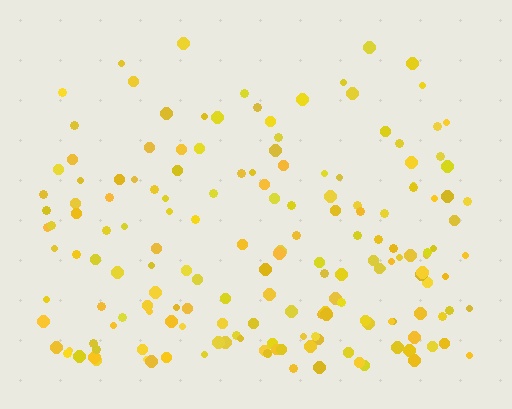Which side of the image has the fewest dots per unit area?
The top.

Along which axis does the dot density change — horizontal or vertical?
Vertical.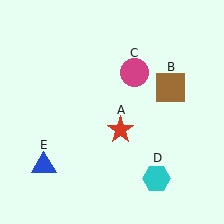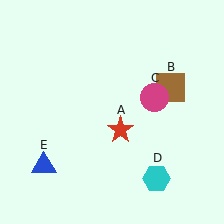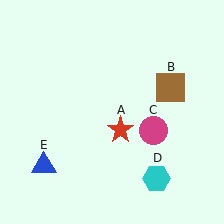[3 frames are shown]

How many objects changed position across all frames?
1 object changed position: magenta circle (object C).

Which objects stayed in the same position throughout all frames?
Red star (object A) and brown square (object B) and cyan hexagon (object D) and blue triangle (object E) remained stationary.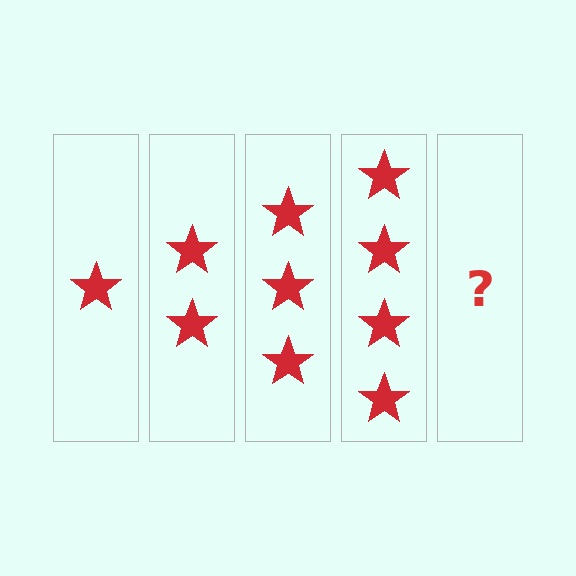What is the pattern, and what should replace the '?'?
The pattern is that each step adds one more star. The '?' should be 5 stars.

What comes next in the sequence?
The next element should be 5 stars.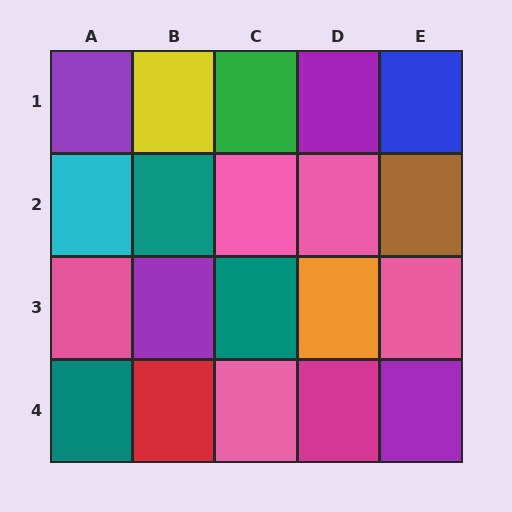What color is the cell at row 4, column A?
Teal.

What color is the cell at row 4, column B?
Red.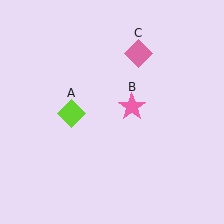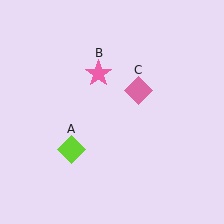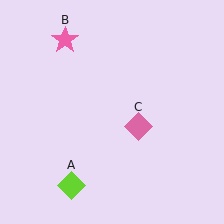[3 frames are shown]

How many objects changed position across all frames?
3 objects changed position: lime diamond (object A), pink star (object B), pink diamond (object C).